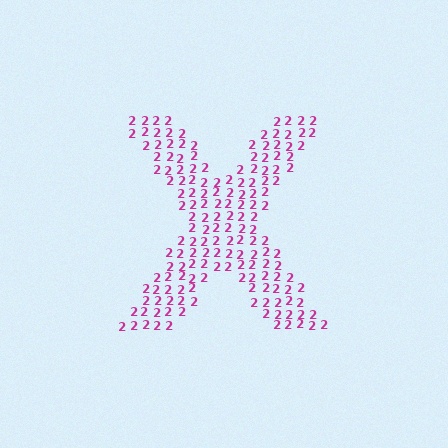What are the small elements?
The small elements are digit 2's.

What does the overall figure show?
The overall figure shows the letter X.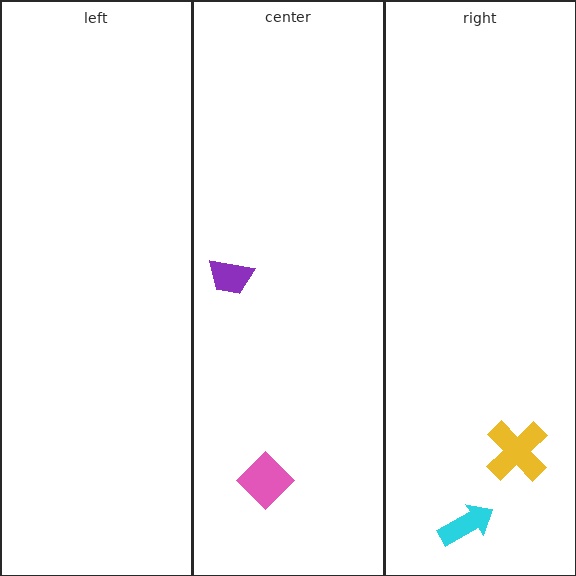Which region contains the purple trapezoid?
The center region.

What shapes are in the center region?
The purple trapezoid, the pink diamond.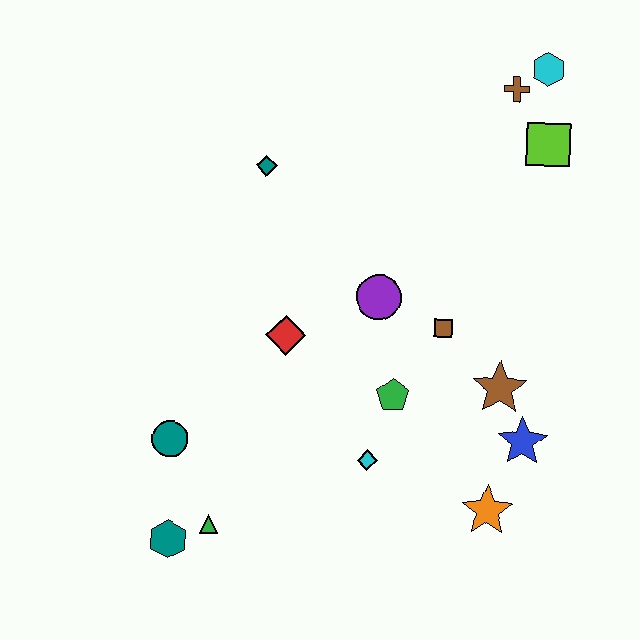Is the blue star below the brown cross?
Yes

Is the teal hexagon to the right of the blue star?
No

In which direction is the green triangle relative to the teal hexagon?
The green triangle is to the right of the teal hexagon.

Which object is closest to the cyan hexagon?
The brown cross is closest to the cyan hexagon.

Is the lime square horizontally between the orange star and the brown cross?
No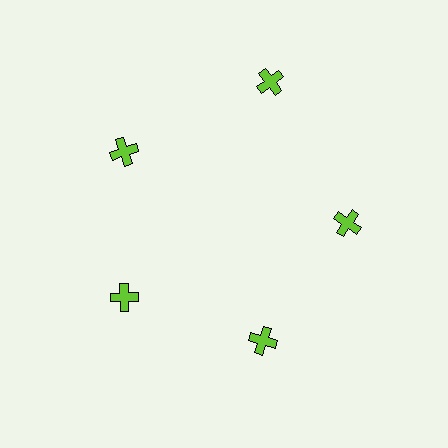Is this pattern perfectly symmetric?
No. The 5 lime crosses are arranged in a ring, but one element near the 1 o'clock position is pushed outward from the center, breaking the 5-fold rotational symmetry.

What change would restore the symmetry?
The symmetry would be restored by moving it inward, back onto the ring so that all 5 crosses sit at equal angles and equal distance from the center.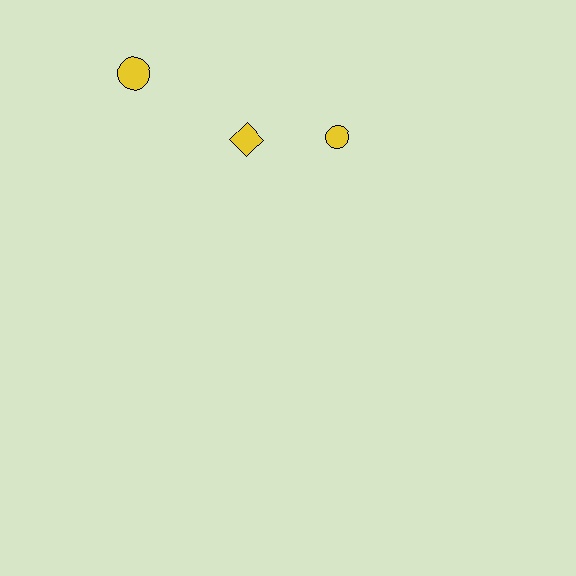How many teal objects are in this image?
There are no teal objects.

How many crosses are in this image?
There are no crosses.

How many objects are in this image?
There are 3 objects.